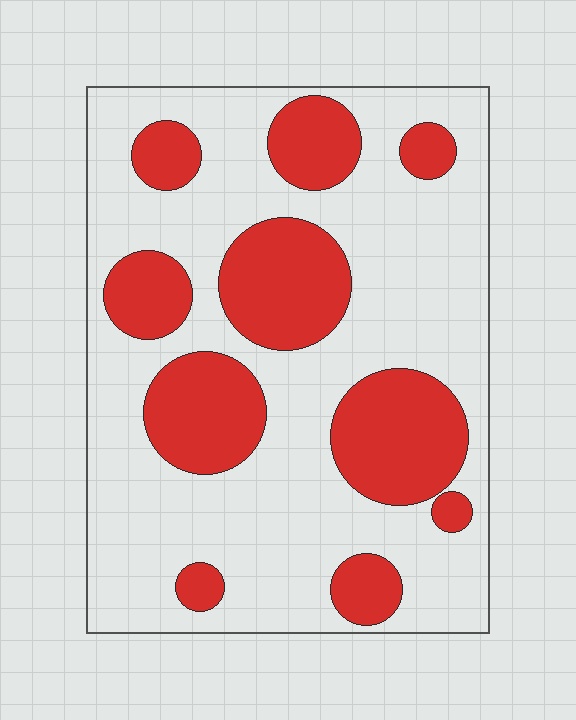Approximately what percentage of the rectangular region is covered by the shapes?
Approximately 30%.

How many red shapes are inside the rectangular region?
10.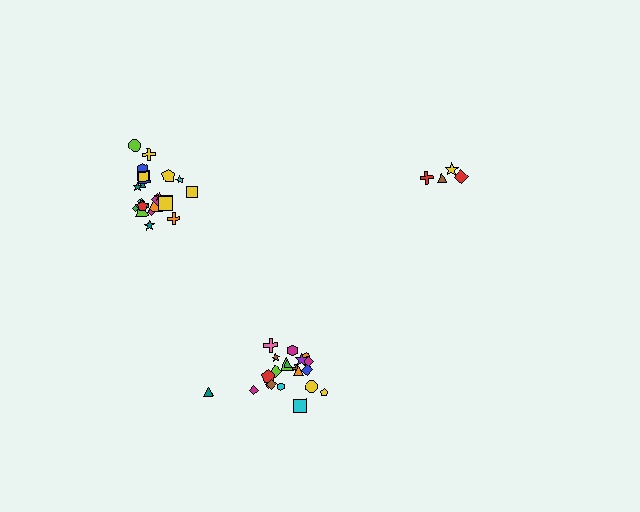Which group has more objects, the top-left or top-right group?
The top-left group.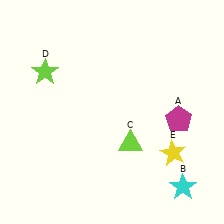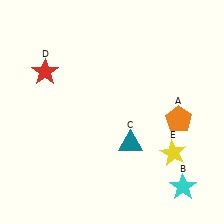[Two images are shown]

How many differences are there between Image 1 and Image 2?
There are 3 differences between the two images.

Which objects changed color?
A changed from magenta to orange. C changed from lime to teal. D changed from lime to red.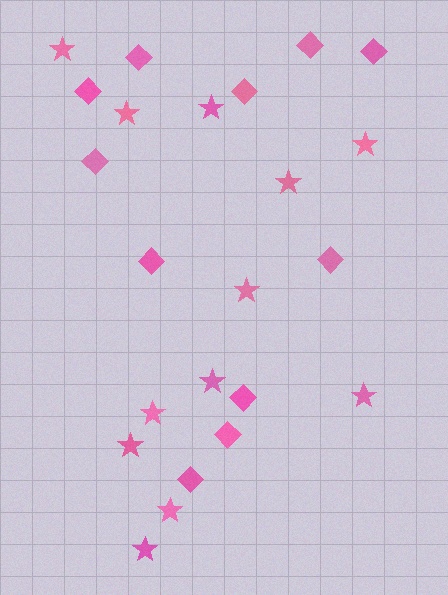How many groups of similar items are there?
There are 2 groups: one group of stars (12) and one group of diamonds (11).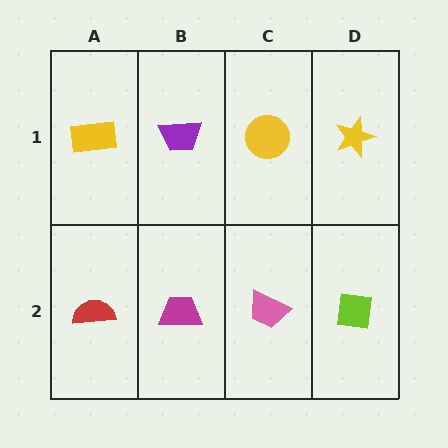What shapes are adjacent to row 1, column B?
A magenta trapezoid (row 2, column B), a yellow rectangle (row 1, column A), a yellow circle (row 1, column C).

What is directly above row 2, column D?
A yellow star.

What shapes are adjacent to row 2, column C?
A yellow circle (row 1, column C), a magenta trapezoid (row 2, column B), a lime square (row 2, column D).